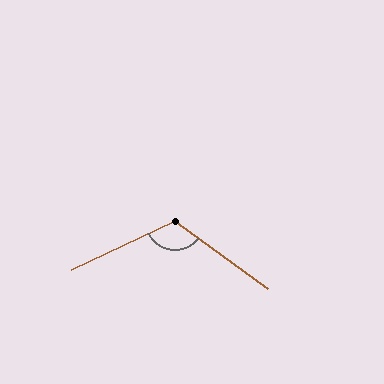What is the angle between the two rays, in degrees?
Approximately 119 degrees.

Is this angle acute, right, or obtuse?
It is obtuse.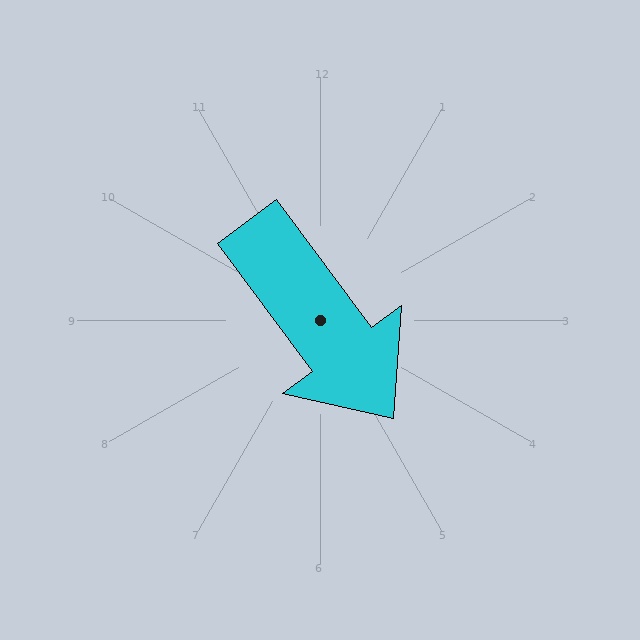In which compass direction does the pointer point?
Southeast.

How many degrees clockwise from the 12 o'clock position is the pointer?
Approximately 143 degrees.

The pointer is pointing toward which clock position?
Roughly 5 o'clock.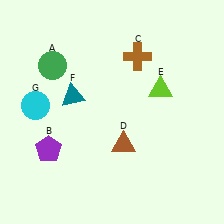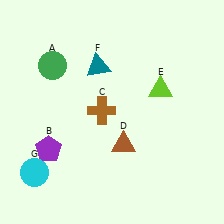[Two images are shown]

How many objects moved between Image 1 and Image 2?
3 objects moved between the two images.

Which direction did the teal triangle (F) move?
The teal triangle (F) moved up.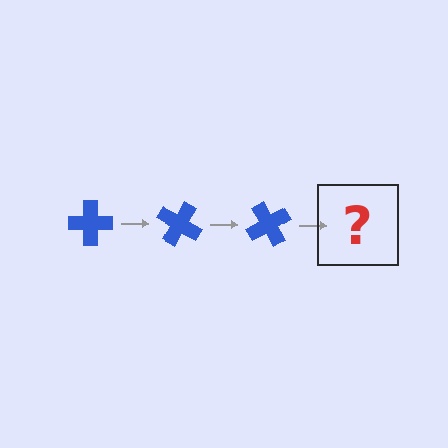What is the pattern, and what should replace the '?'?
The pattern is that the cross rotates 30 degrees each step. The '?' should be a blue cross rotated 90 degrees.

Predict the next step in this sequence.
The next step is a blue cross rotated 90 degrees.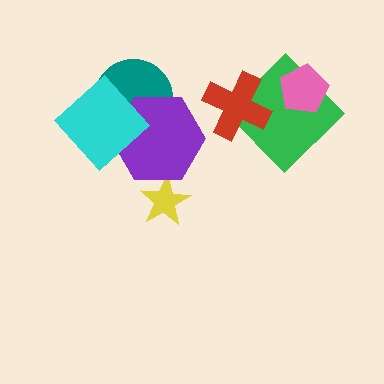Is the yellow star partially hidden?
Yes, it is partially covered by another shape.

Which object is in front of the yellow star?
The purple hexagon is in front of the yellow star.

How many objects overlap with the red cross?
1 object overlaps with the red cross.